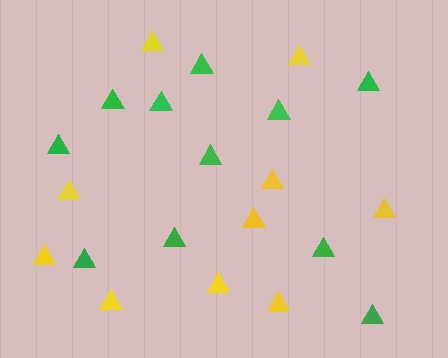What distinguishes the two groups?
There are 2 groups: one group of yellow triangles (10) and one group of green triangles (11).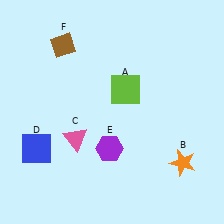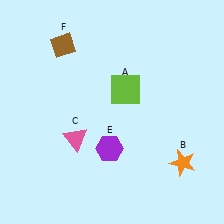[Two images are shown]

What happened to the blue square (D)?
The blue square (D) was removed in Image 2. It was in the bottom-left area of Image 1.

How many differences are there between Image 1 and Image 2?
There is 1 difference between the two images.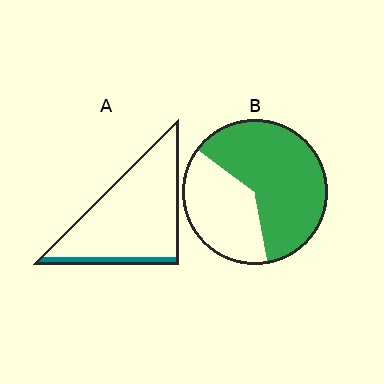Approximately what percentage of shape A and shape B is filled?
A is approximately 10% and B is approximately 60%.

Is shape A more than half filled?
No.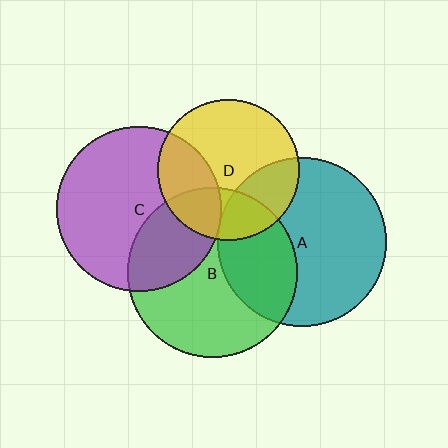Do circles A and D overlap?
Yes.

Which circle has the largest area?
Circle B (green).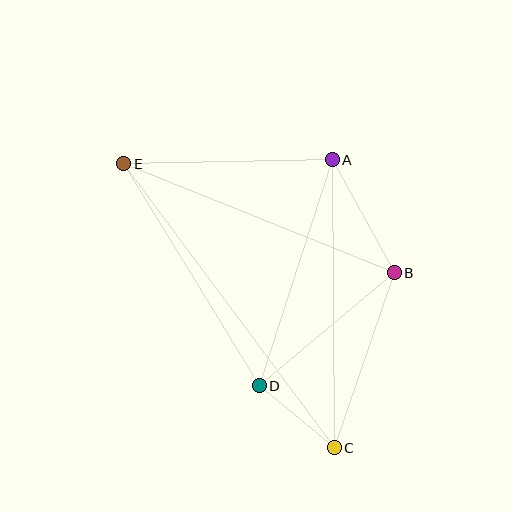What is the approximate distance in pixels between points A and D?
The distance between A and D is approximately 238 pixels.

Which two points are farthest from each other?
Points C and E are farthest from each other.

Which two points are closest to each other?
Points C and D are closest to each other.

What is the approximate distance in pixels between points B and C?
The distance between B and C is approximately 185 pixels.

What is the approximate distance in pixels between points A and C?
The distance between A and C is approximately 288 pixels.